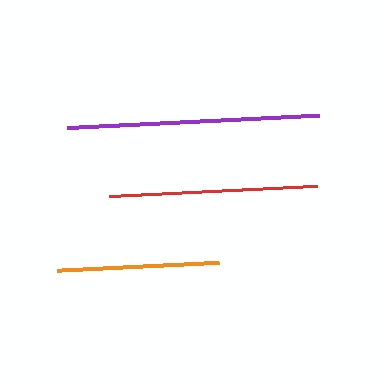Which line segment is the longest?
The purple line is the longest at approximately 253 pixels.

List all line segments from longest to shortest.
From longest to shortest: purple, red, orange.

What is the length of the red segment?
The red segment is approximately 209 pixels long.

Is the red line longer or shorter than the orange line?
The red line is longer than the orange line.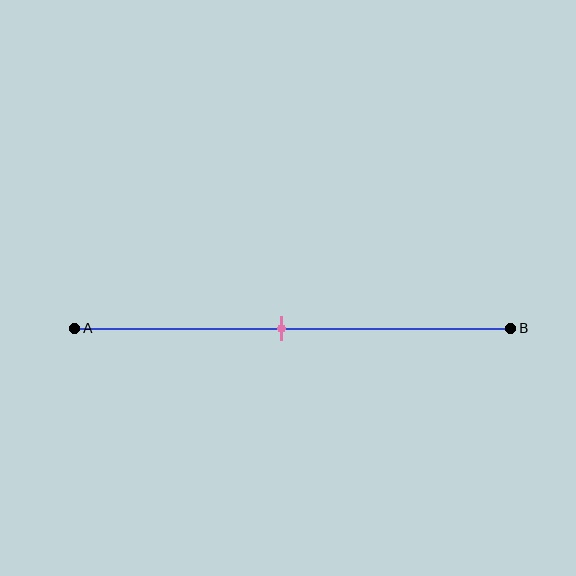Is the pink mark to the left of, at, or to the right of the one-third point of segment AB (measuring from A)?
The pink mark is to the right of the one-third point of segment AB.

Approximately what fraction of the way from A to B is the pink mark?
The pink mark is approximately 50% of the way from A to B.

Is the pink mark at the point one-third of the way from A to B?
No, the mark is at about 50% from A, not at the 33% one-third point.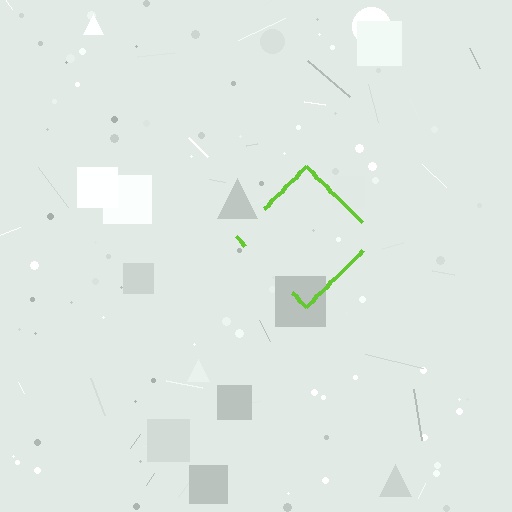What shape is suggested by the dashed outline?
The dashed outline suggests a diamond.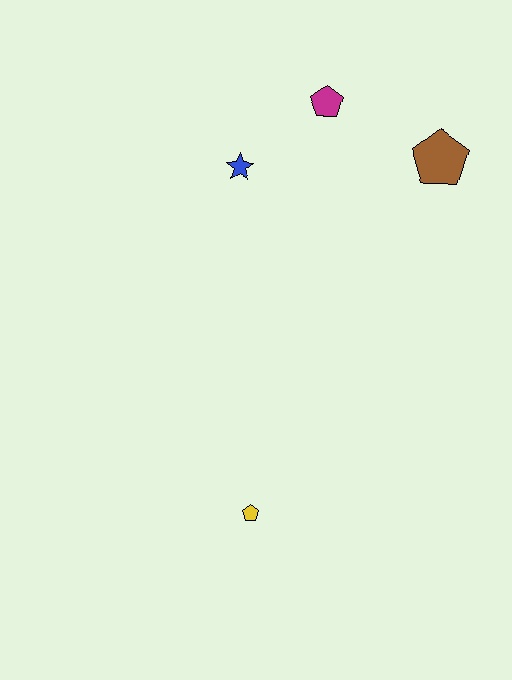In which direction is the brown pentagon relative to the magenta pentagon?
The brown pentagon is to the right of the magenta pentagon.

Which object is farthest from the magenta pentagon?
The yellow pentagon is farthest from the magenta pentagon.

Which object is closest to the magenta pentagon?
The blue star is closest to the magenta pentagon.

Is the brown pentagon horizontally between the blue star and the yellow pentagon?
No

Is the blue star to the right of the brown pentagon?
No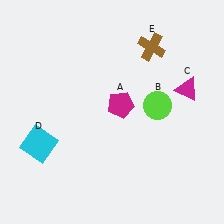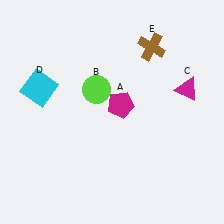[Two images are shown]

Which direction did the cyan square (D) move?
The cyan square (D) moved up.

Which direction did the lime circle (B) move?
The lime circle (B) moved left.